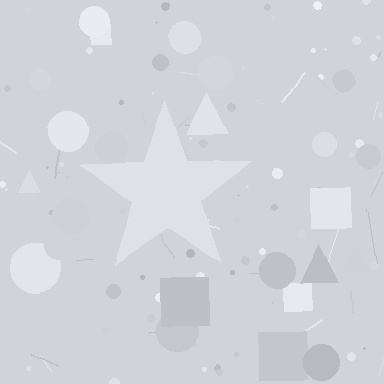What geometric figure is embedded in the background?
A star is embedded in the background.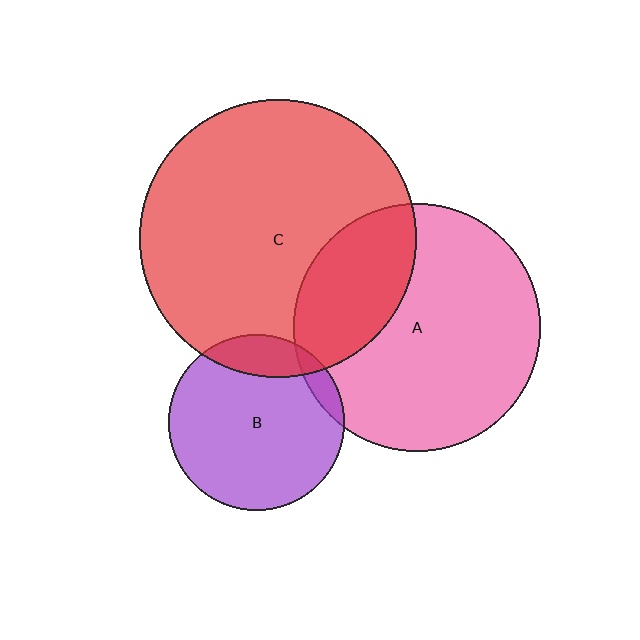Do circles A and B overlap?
Yes.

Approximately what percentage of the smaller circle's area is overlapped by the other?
Approximately 5%.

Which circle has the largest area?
Circle C (red).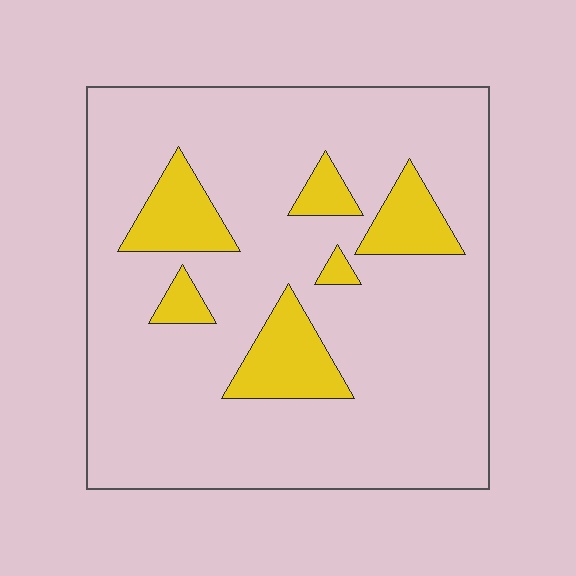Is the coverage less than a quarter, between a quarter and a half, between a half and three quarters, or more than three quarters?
Less than a quarter.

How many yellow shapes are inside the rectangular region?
6.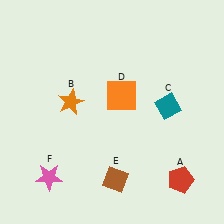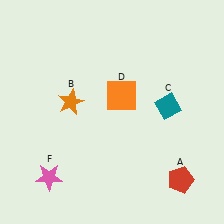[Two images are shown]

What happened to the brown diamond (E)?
The brown diamond (E) was removed in Image 2. It was in the bottom-right area of Image 1.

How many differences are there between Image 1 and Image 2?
There is 1 difference between the two images.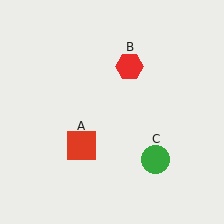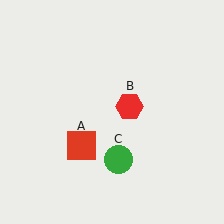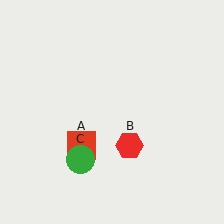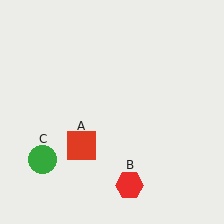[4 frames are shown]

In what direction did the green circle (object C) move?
The green circle (object C) moved left.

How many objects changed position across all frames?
2 objects changed position: red hexagon (object B), green circle (object C).